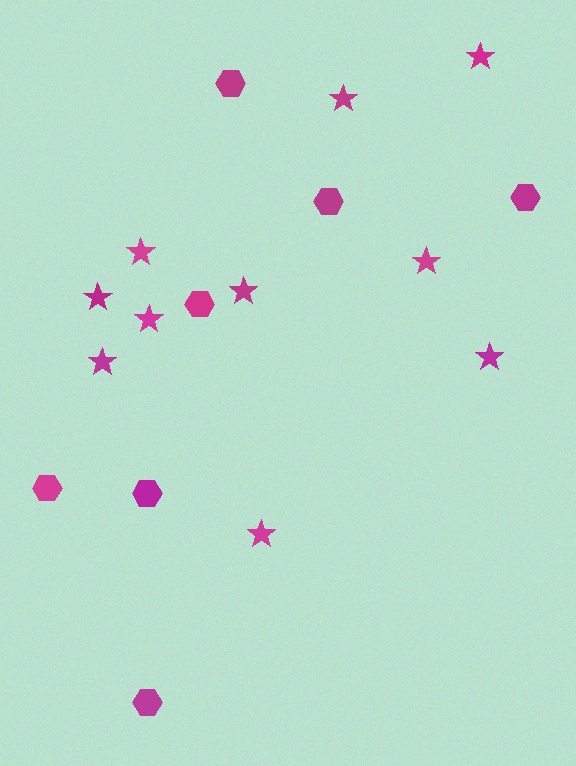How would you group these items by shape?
There are 2 groups: one group of stars (10) and one group of hexagons (7).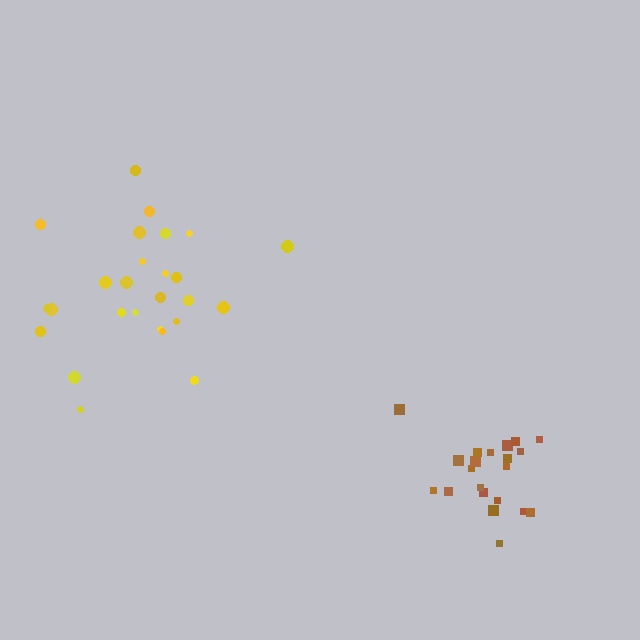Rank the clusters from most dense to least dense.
brown, yellow.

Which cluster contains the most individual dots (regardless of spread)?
Yellow (26).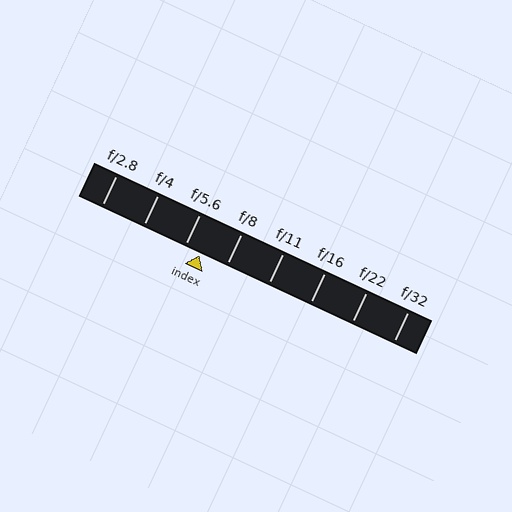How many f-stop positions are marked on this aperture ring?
There are 8 f-stop positions marked.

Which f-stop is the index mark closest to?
The index mark is closest to f/5.6.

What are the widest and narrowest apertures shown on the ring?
The widest aperture shown is f/2.8 and the narrowest is f/32.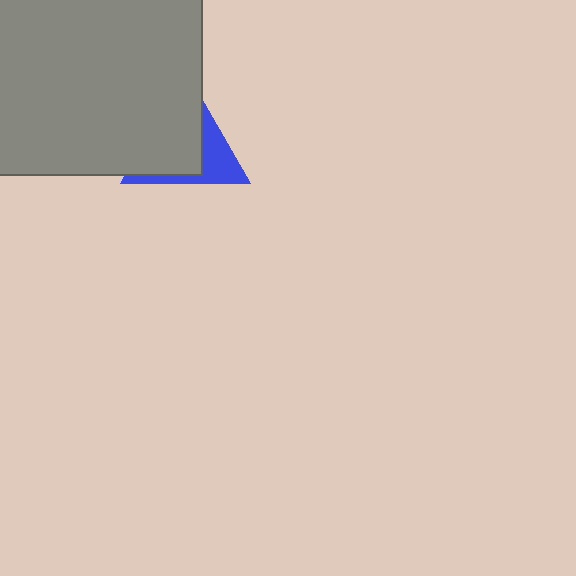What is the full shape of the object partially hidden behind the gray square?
The partially hidden object is a blue triangle.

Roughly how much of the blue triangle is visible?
A small part of it is visible (roughly 35%).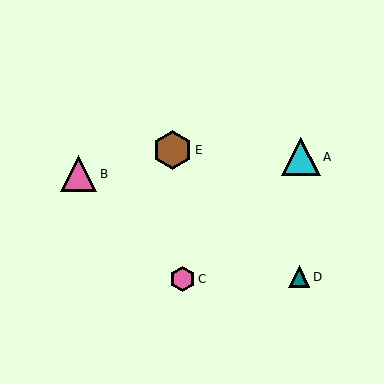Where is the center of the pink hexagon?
The center of the pink hexagon is at (183, 279).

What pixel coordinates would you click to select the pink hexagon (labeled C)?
Click at (183, 279) to select the pink hexagon C.